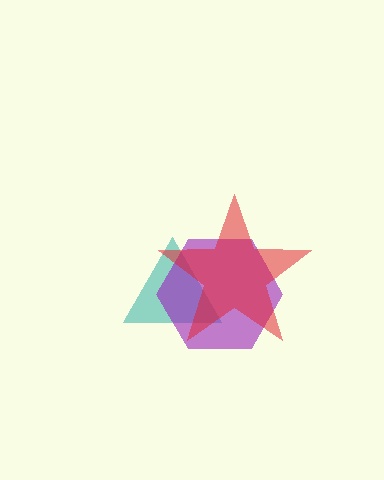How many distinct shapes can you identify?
There are 3 distinct shapes: a teal triangle, a purple hexagon, a red star.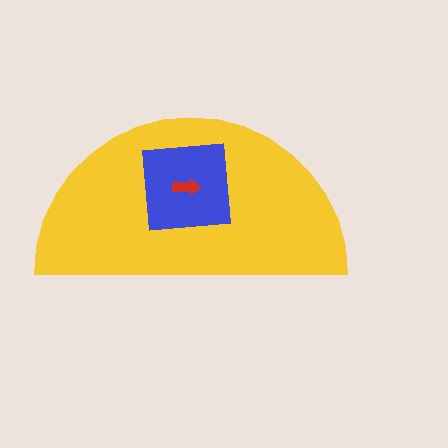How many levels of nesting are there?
3.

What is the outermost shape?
The yellow semicircle.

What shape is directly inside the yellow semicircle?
The blue square.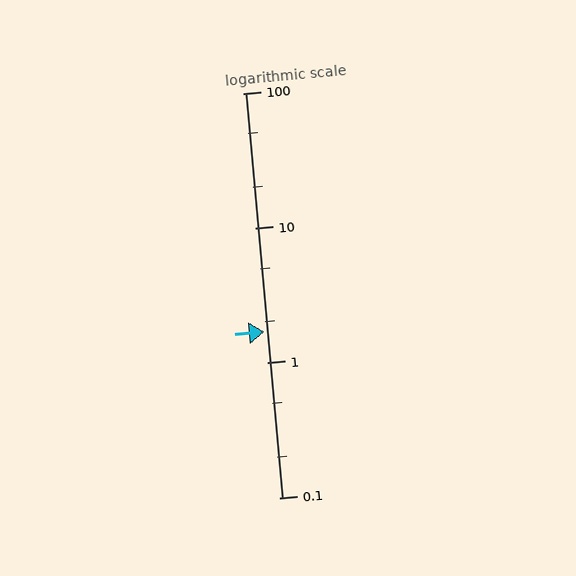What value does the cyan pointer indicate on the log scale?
The pointer indicates approximately 1.7.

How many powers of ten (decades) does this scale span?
The scale spans 3 decades, from 0.1 to 100.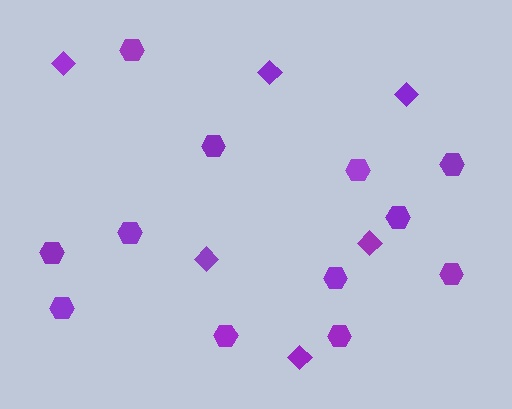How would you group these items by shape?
There are 2 groups: one group of hexagons (12) and one group of diamonds (6).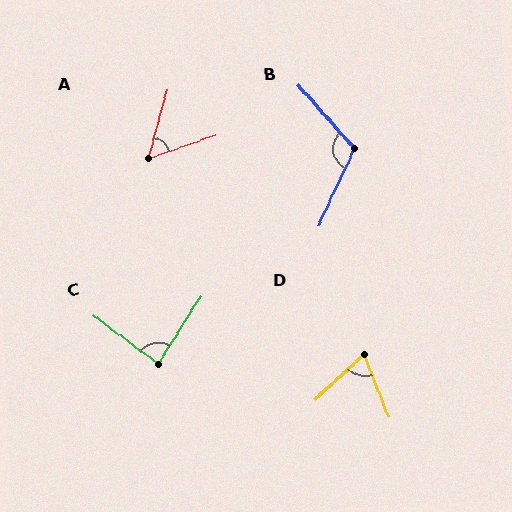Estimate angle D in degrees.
Approximately 68 degrees.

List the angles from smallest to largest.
A (55°), D (68°), C (86°), B (113°).